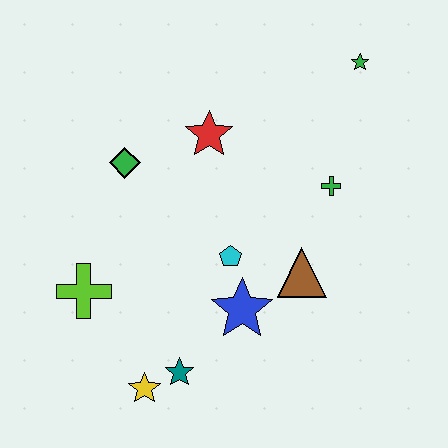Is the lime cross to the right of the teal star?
No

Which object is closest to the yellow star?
The teal star is closest to the yellow star.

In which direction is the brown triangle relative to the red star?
The brown triangle is below the red star.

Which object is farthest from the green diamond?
The green star is farthest from the green diamond.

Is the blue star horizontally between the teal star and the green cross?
Yes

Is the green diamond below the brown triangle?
No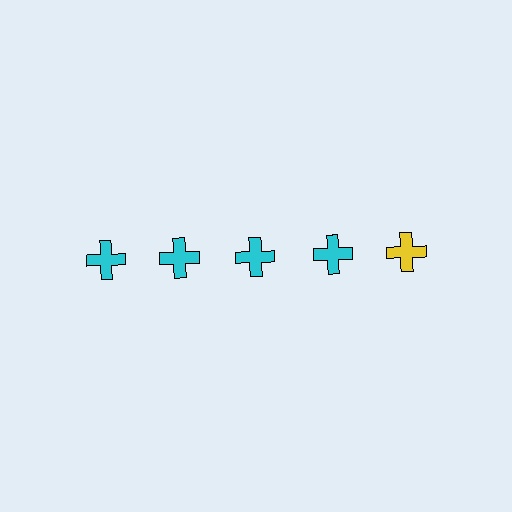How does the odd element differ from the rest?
It has a different color: yellow instead of cyan.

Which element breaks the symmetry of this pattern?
The yellow cross in the top row, rightmost column breaks the symmetry. All other shapes are cyan crosses.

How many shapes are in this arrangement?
There are 5 shapes arranged in a grid pattern.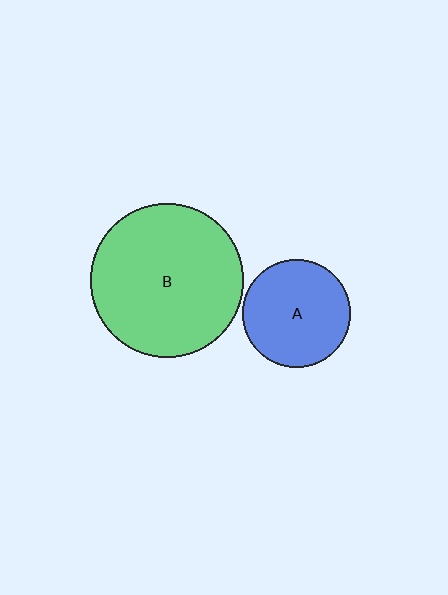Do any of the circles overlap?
No, none of the circles overlap.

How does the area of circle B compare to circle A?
Approximately 2.0 times.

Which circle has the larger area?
Circle B (green).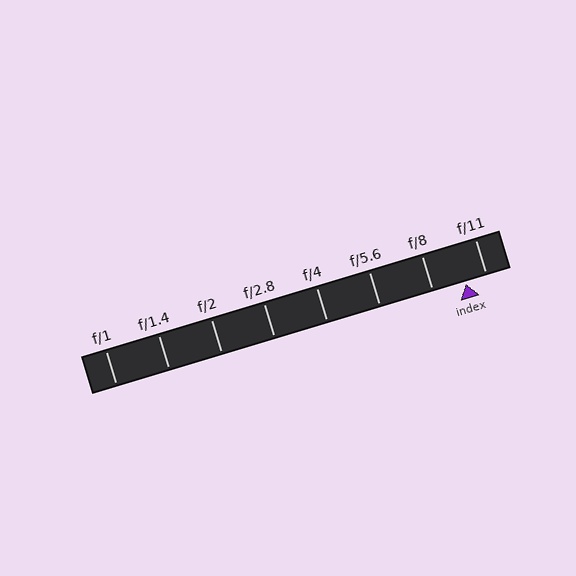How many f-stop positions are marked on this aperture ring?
There are 8 f-stop positions marked.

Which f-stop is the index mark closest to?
The index mark is closest to f/11.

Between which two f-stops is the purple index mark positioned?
The index mark is between f/8 and f/11.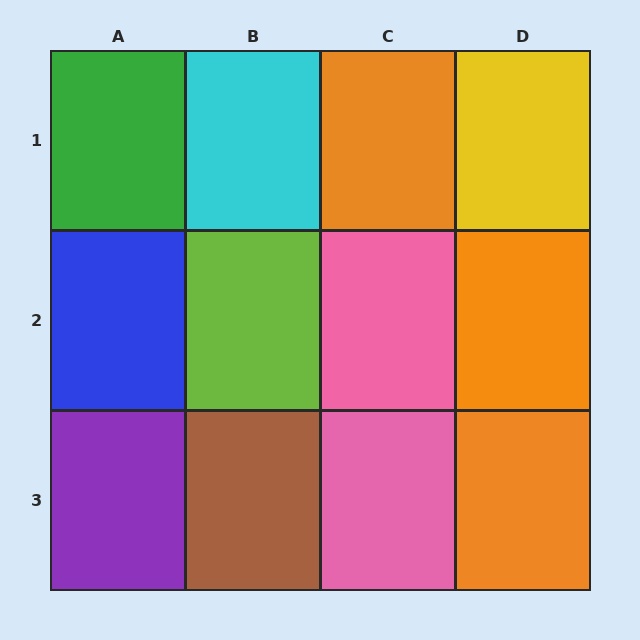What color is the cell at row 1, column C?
Orange.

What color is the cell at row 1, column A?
Green.